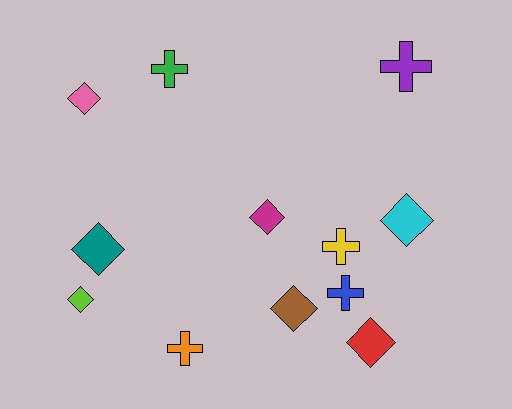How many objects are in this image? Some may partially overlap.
There are 12 objects.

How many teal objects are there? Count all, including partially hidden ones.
There is 1 teal object.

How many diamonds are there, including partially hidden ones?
There are 7 diamonds.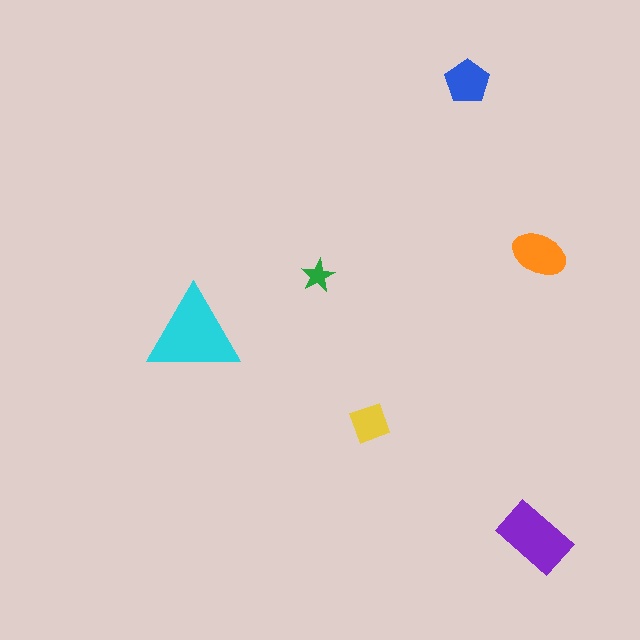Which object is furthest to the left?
The cyan triangle is leftmost.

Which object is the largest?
The cyan triangle.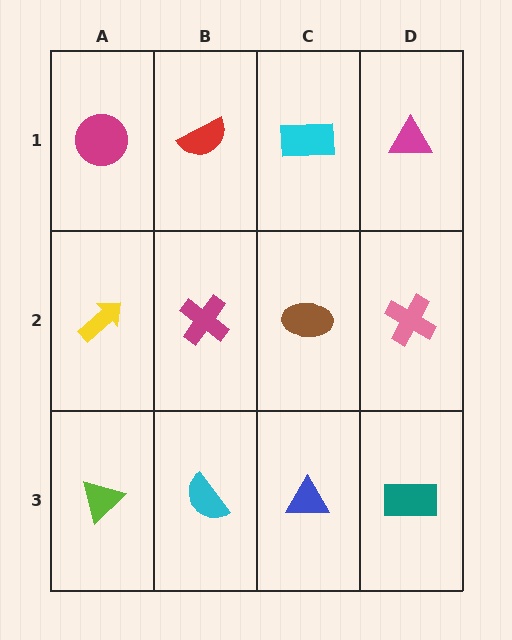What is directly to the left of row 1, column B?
A magenta circle.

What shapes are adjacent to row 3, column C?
A brown ellipse (row 2, column C), a cyan semicircle (row 3, column B), a teal rectangle (row 3, column D).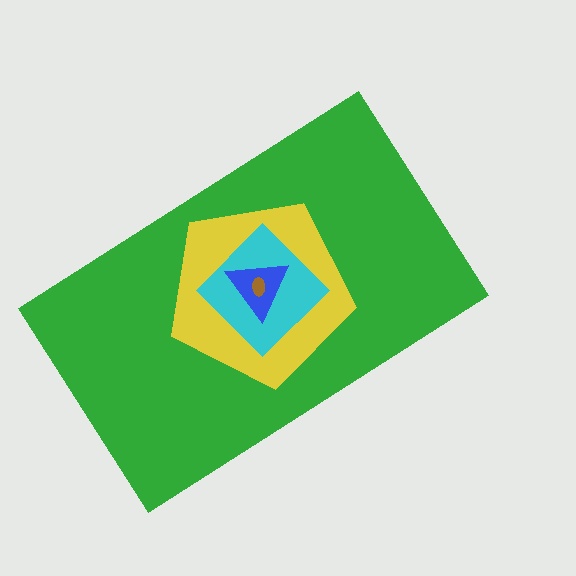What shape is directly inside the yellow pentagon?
The cyan diamond.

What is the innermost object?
The brown ellipse.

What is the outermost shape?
The green rectangle.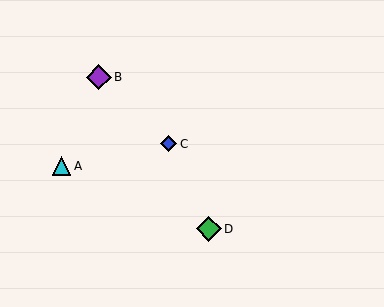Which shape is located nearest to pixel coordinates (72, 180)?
The cyan triangle (labeled A) at (62, 166) is nearest to that location.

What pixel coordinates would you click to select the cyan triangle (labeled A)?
Click at (62, 166) to select the cyan triangle A.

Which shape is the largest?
The green diamond (labeled D) is the largest.